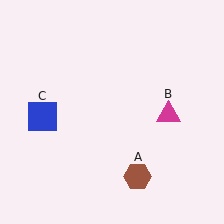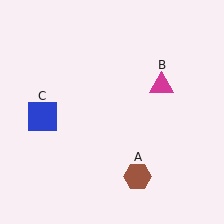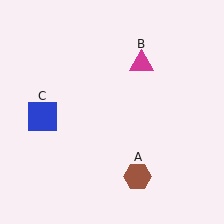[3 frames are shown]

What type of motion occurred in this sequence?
The magenta triangle (object B) rotated counterclockwise around the center of the scene.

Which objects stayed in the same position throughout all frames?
Brown hexagon (object A) and blue square (object C) remained stationary.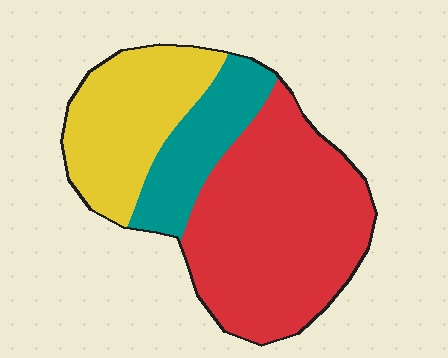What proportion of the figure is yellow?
Yellow covers around 30% of the figure.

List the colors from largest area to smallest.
From largest to smallest: red, yellow, teal.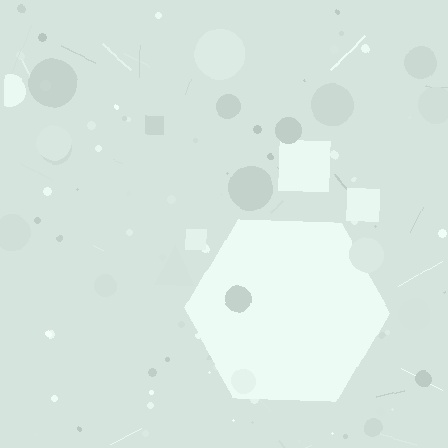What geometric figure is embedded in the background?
A hexagon is embedded in the background.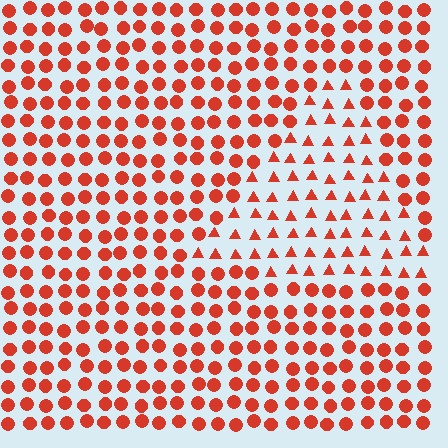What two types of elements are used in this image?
The image uses triangles inside the triangle region and circles outside it.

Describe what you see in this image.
The image is filled with small red elements arranged in a uniform grid. A triangle-shaped region contains triangles, while the surrounding area contains circles. The boundary is defined purely by the change in element shape.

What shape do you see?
I see a triangle.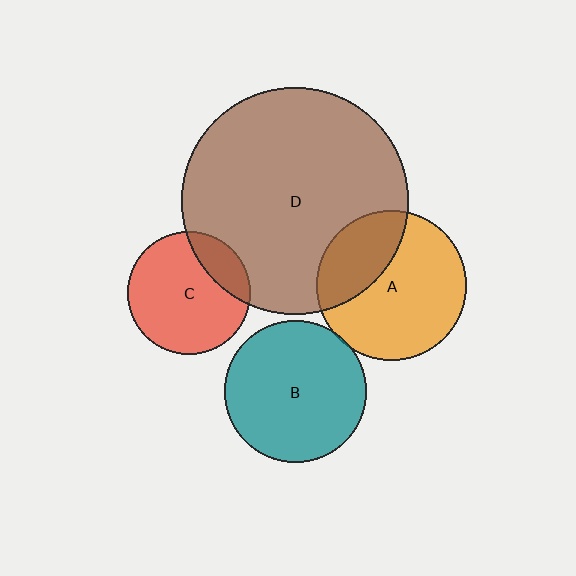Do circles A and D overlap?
Yes.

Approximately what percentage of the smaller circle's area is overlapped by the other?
Approximately 30%.